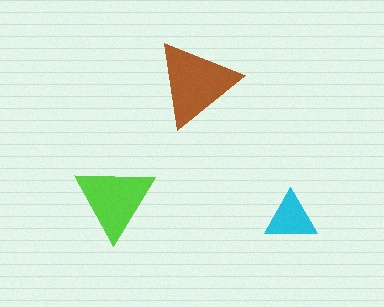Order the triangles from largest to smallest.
the brown one, the lime one, the cyan one.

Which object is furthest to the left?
The lime triangle is leftmost.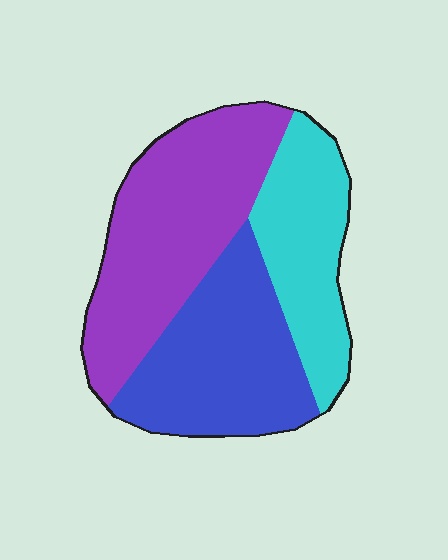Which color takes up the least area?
Cyan, at roughly 25%.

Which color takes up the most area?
Purple, at roughly 40%.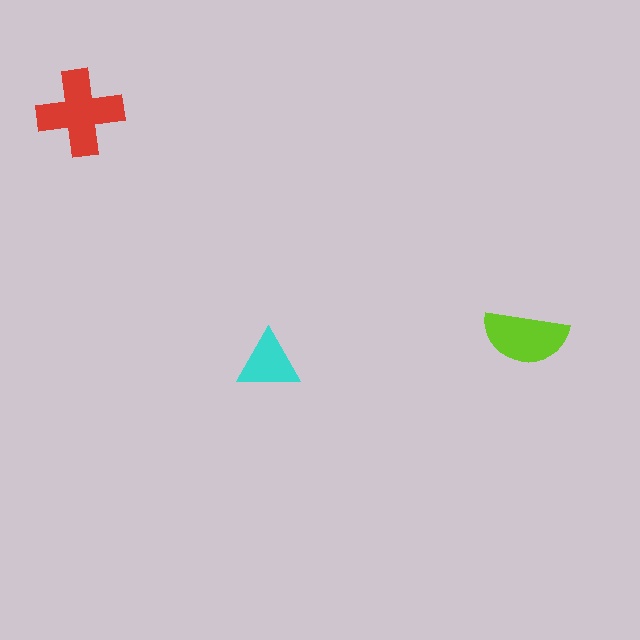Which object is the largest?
The red cross.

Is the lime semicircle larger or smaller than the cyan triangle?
Larger.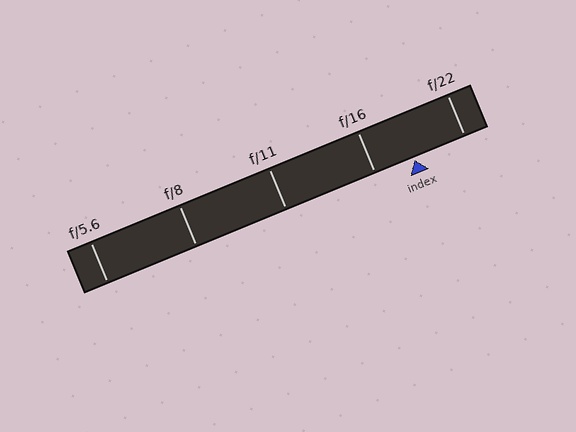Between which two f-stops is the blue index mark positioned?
The index mark is between f/16 and f/22.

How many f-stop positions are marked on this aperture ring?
There are 5 f-stop positions marked.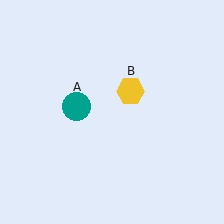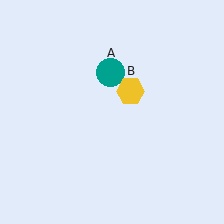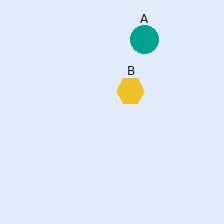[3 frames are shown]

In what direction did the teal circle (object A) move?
The teal circle (object A) moved up and to the right.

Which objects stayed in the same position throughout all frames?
Yellow hexagon (object B) remained stationary.